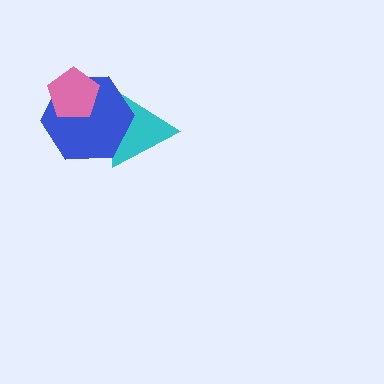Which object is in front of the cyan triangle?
The blue hexagon is in front of the cyan triangle.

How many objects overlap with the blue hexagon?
2 objects overlap with the blue hexagon.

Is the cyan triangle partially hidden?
Yes, it is partially covered by another shape.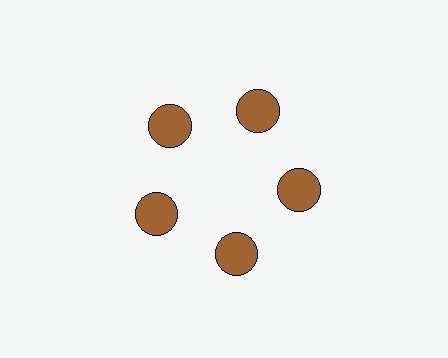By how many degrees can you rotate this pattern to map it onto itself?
The pattern maps onto itself every 72 degrees of rotation.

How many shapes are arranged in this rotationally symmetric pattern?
There are 5 shapes, arranged in 5 groups of 1.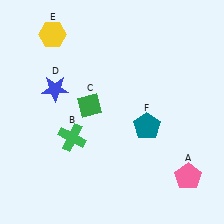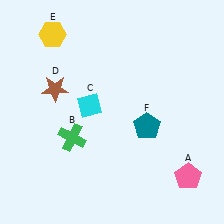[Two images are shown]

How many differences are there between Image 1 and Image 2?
There are 2 differences between the two images.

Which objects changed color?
C changed from green to cyan. D changed from blue to brown.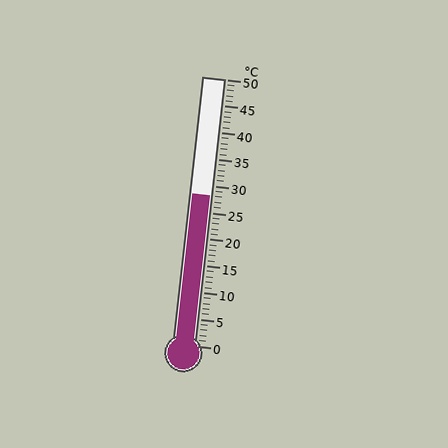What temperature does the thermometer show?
The thermometer shows approximately 28°C.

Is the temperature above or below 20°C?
The temperature is above 20°C.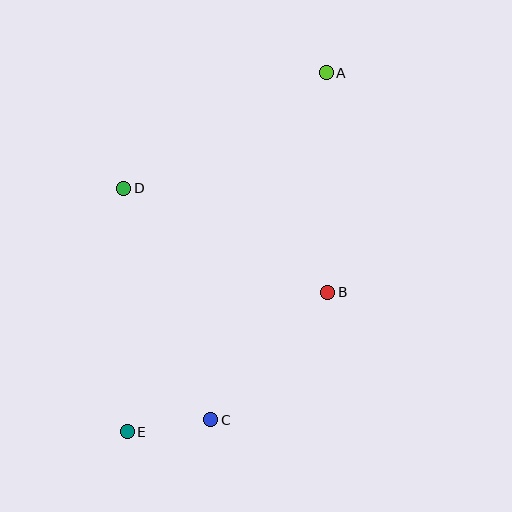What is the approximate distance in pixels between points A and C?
The distance between A and C is approximately 366 pixels.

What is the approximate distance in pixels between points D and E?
The distance between D and E is approximately 244 pixels.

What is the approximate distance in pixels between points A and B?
The distance between A and B is approximately 220 pixels.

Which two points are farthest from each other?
Points A and E are farthest from each other.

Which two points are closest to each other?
Points C and E are closest to each other.